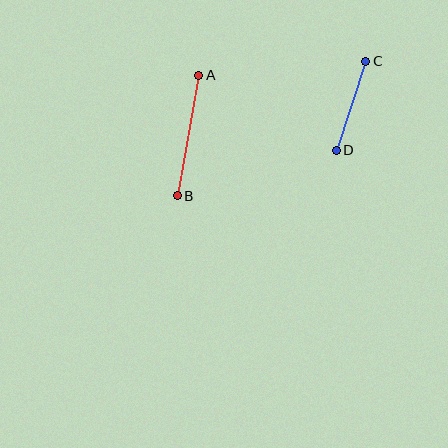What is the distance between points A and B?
The distance is approximately 123 pixels.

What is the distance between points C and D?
The distance is approximately 94 pixels.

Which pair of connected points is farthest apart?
Points A and B are farthest apart.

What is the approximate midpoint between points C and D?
The midpoint is at approximately (351, 106) pixels.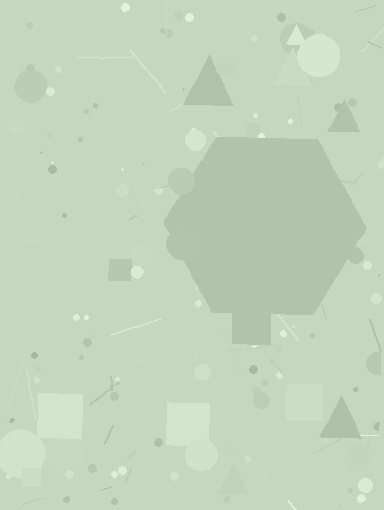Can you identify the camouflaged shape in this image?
The camouflaged shape is a hexagon.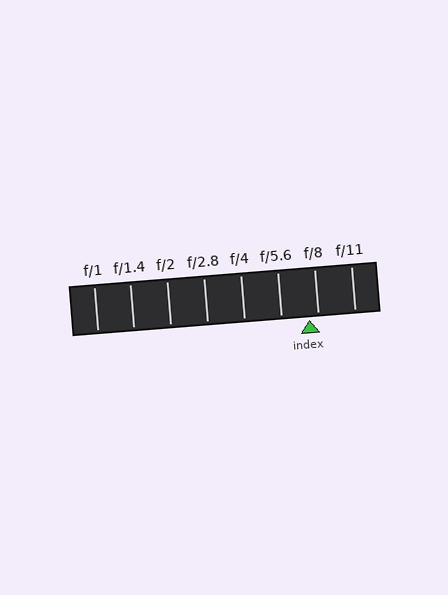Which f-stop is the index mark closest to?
The index mark is closest to f/8.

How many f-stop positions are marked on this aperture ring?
There are 8 f-stop positions marked.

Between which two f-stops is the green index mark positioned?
The index mark is between f/5.6 and f/8.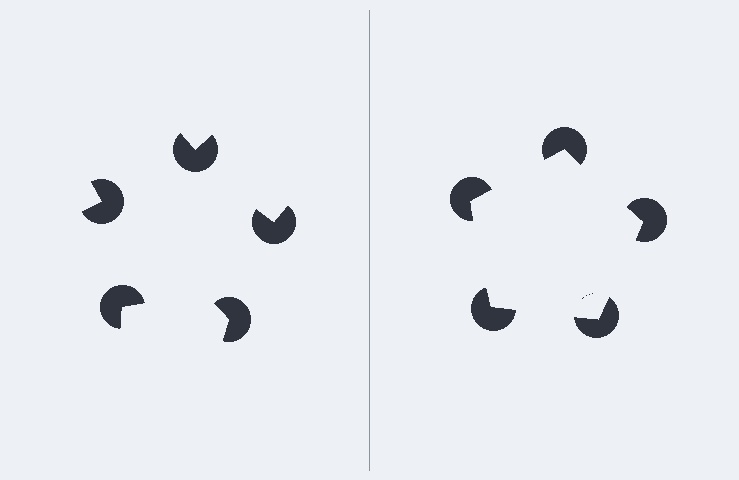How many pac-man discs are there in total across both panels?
10 — 5 on each side.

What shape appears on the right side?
An illusory pentagon.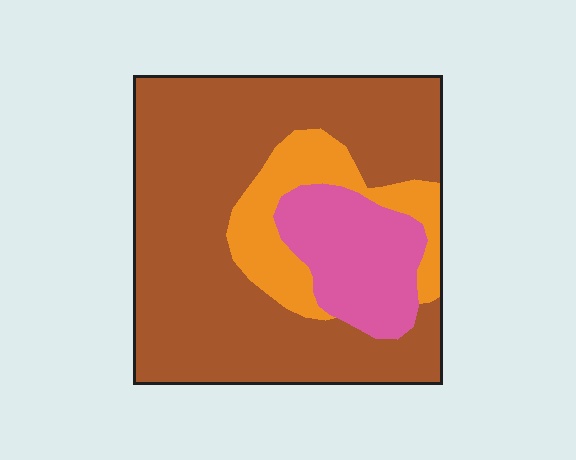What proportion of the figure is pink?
Pink takes up between a sixth and a third of the figure.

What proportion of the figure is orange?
Orange covers 16% of the figure.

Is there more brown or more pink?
Brown.